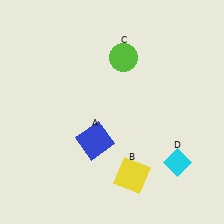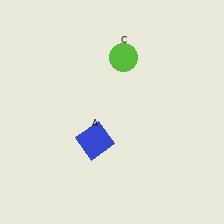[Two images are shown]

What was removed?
The cyan diamond (D), the yellow square (B) were removed in Image 2.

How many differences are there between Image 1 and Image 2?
There are 2 differences between the two images.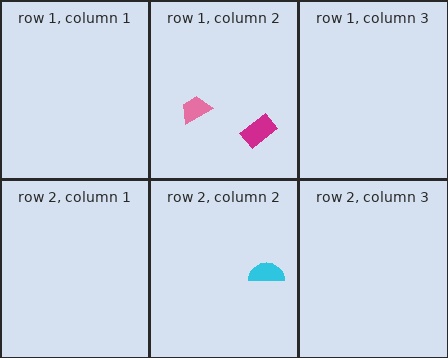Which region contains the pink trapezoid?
The row 1, column 2 region.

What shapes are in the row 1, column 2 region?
The pink trapezoid, the magenta rectangle.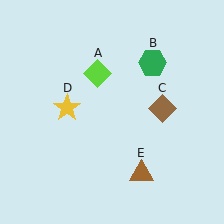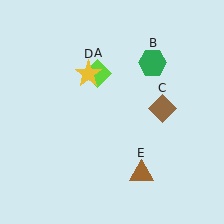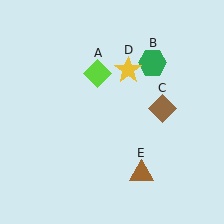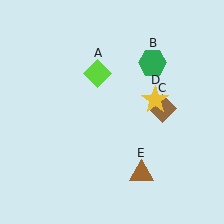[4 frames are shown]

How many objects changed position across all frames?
1 object changed position: yellow star (object D).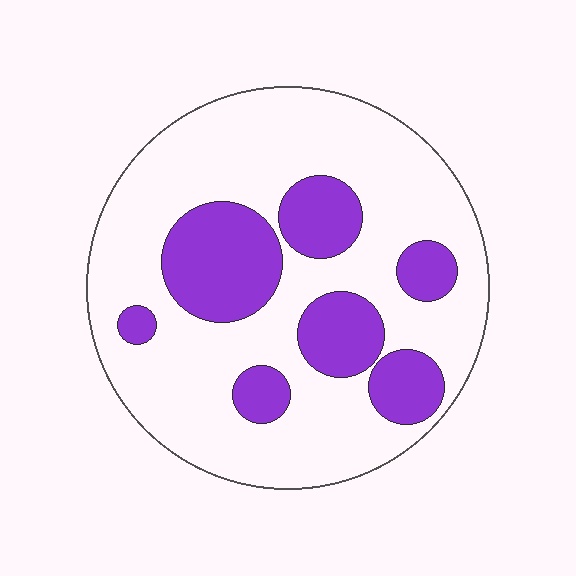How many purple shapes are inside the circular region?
7.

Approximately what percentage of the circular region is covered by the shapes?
Approximately 25%.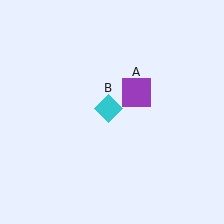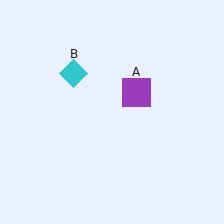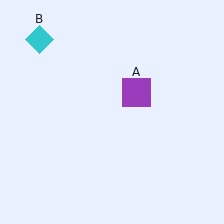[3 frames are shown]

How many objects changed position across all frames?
1 object changed position: cyan diamond (object B).